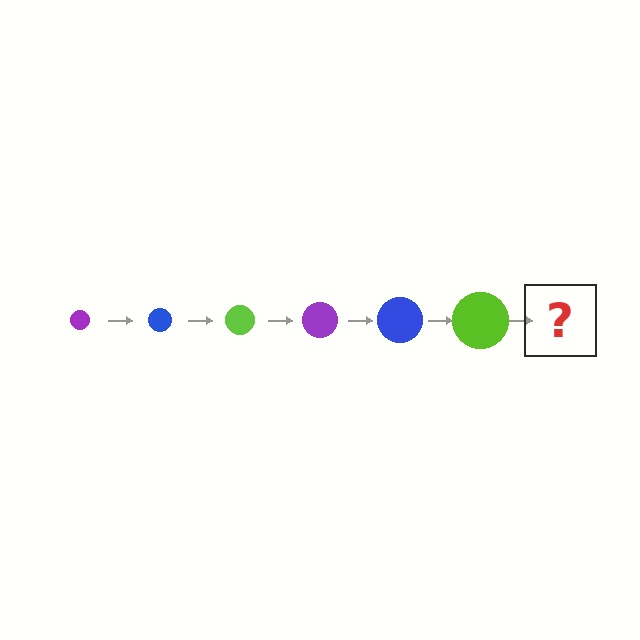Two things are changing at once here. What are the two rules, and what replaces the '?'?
The two rules are that the circle grows larger each step and the color cycles through purple, blue, and lime. The '?' should be a purple circle, larger than the previous one.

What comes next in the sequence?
The next element should be a purple circle, larger than the previous one.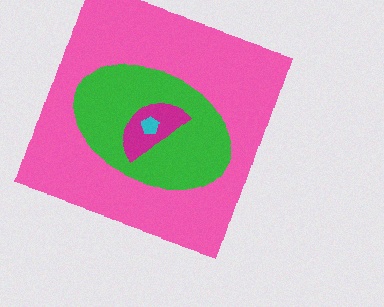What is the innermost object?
The cyan pentagon.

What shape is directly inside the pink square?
The green ellipse.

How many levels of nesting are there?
4.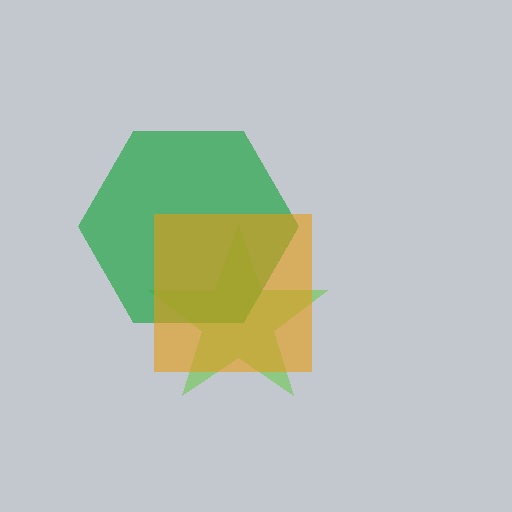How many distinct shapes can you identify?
There are 3 distinct shapes: a lime star, a green hexagon, an orange square.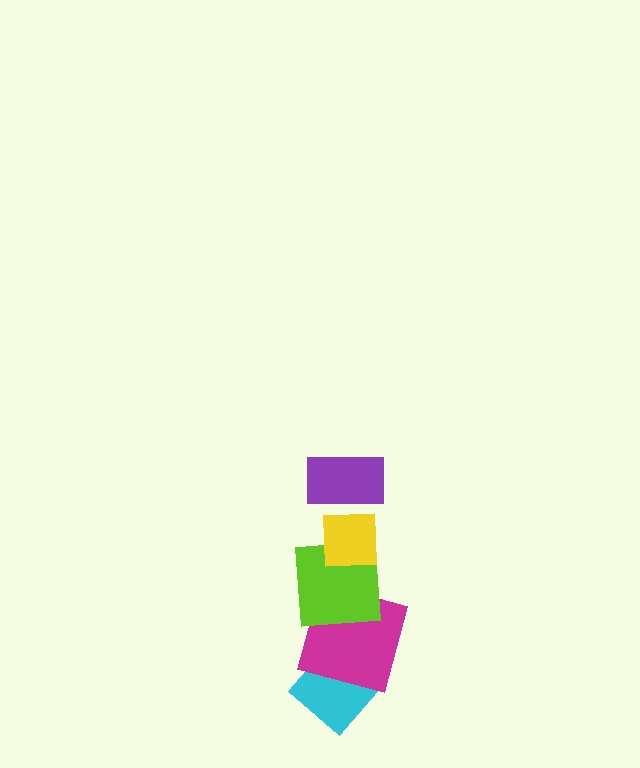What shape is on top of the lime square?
The yellow square is on top of the lime square.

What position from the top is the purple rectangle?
The purple rectangle is 1st from the top.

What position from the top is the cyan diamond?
The cyan diamond is 5th from the top.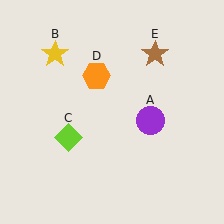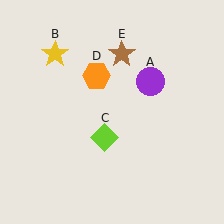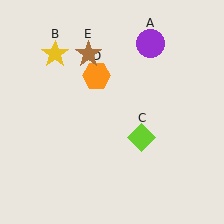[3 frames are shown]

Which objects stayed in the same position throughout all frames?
Yellow star (object B) and orange hexagon (object D) remained stationary.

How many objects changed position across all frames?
3 objects changed position: purple circle (object A), lime diamond (object C), brown star (object E).